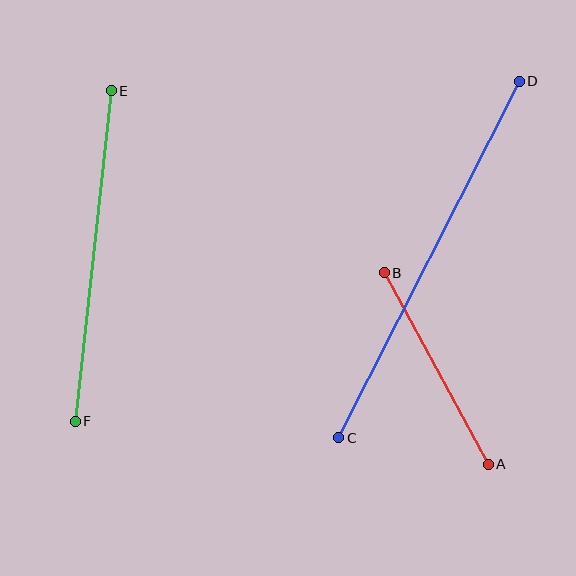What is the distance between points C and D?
The distance is approximately 399 pixels.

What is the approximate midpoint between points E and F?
The midpoint is at approximately (93, 256) pixels.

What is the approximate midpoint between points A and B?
The midpoint is at approximately (436, 368) pixels.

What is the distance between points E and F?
The distance is approximately 332 pixels.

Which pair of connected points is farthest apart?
Points C and D are farthest apart.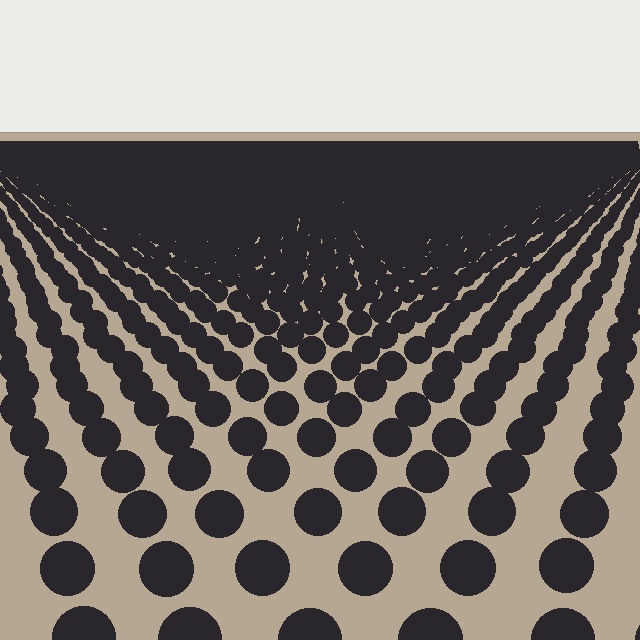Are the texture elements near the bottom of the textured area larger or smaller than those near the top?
Larger. Near the bottom, elements are closer to the viewer and appear at a bigger on-screen size.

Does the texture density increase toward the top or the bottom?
Density increases toward the top.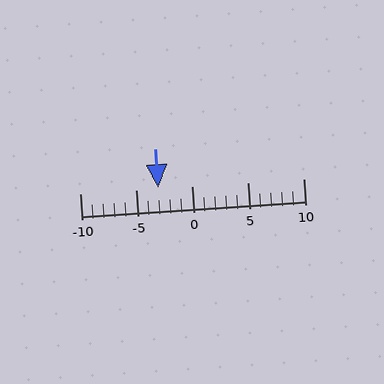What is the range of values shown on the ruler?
The ruler shows values from -10 to 10.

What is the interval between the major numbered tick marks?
The major tick marks are spaced 5 units apart.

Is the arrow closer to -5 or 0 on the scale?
The arrow is closer to -5.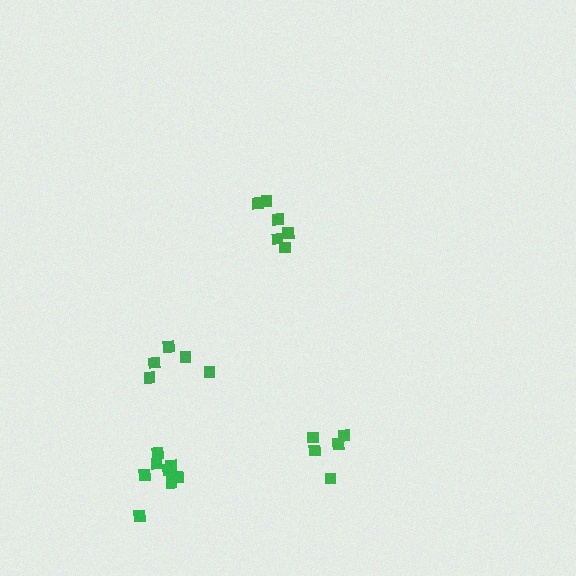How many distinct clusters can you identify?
There are 4 distinct clusters.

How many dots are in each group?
Group 1: 6 dots, Group 2: 5 dots, Group 3: 5 dots, Group 4: 9 dots (25 total).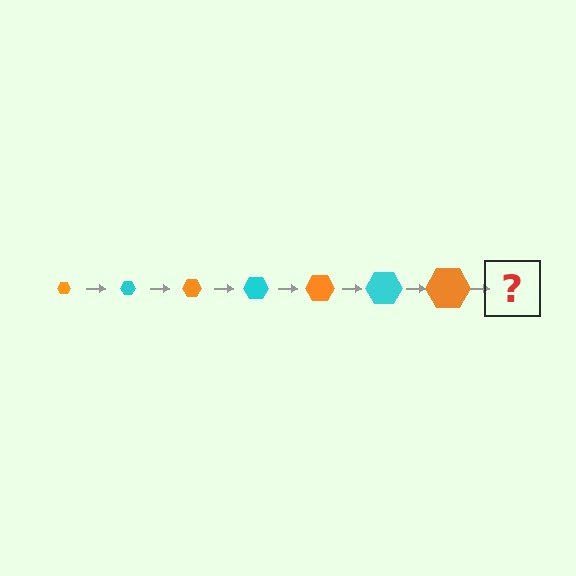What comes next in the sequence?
The next element should be a cyan hexagon, larger than the previous one.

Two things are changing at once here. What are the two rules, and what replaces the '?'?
The two rules are that the hexagon grows larger each step and the color cycles through orange and cyan. The '?' should be a cyan hexagon, larger than the previous one.